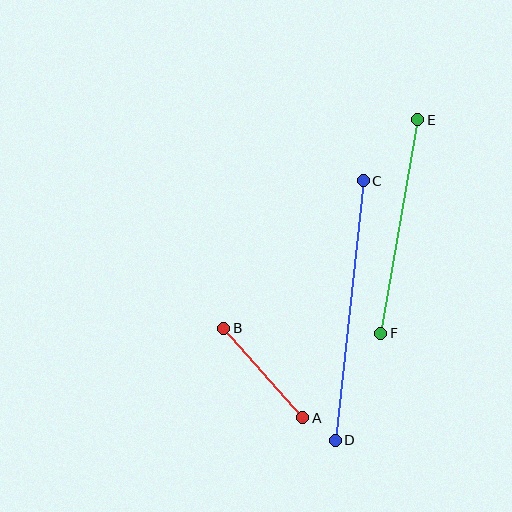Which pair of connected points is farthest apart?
Points C and D are farthest apart.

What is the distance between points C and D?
The distance is approximately 261 pixels.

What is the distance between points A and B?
The distance is approximately 119 pixels.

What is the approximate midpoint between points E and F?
The midpoint is at approximately (399, 227) pixels.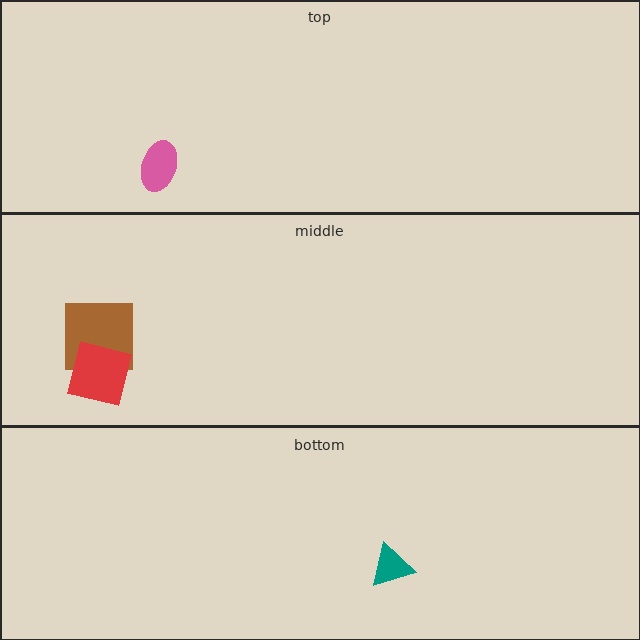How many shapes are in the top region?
1.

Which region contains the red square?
The middle region.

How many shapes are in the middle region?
2.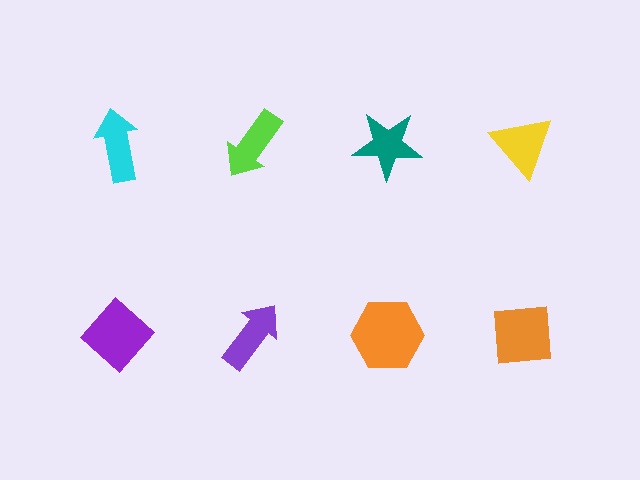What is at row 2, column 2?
A purple arrow.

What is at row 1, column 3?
A teal star.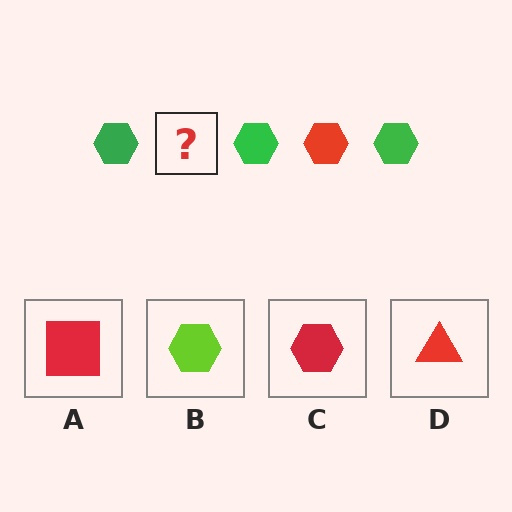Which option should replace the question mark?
Option C.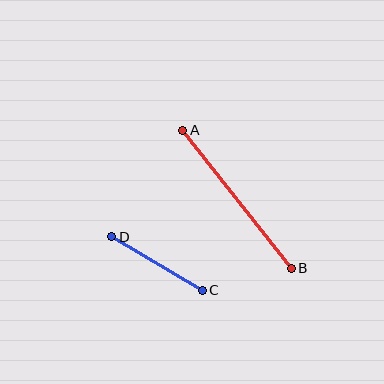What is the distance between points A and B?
The distance is approximately 176 pixels.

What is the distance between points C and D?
The distance is approximately 105 pixels.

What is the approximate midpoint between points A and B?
The midpoint is at approximately (237, 199) pixels.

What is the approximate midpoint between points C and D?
The midpoint is at approximately (157, 263) pixels.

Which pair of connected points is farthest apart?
Points A and B are farthest apart.